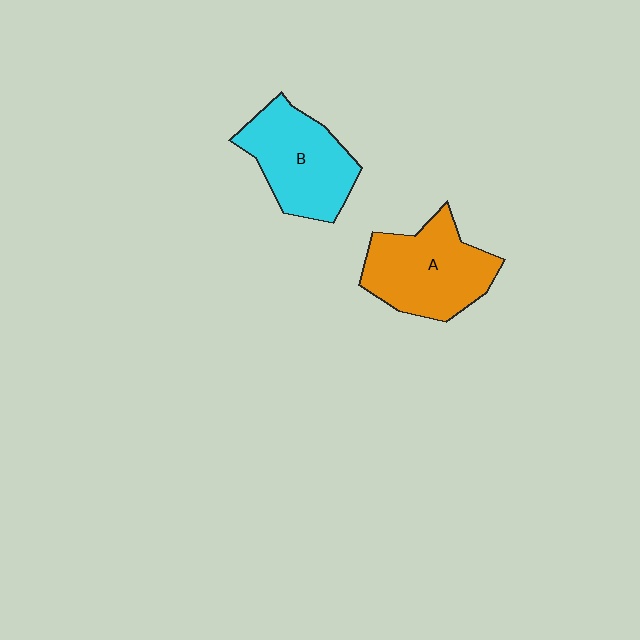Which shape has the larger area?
Shape A (orange).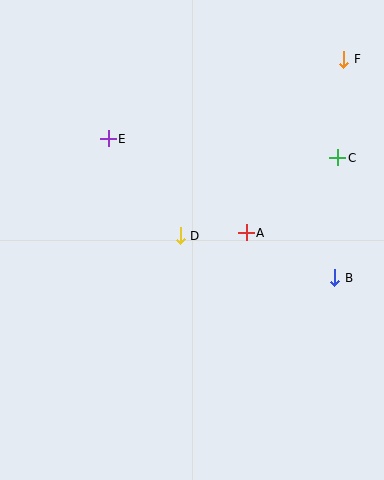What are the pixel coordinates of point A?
Point A is at (246, 233).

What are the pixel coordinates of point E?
Point E is at (108, 139).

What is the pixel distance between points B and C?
The distance between B and C is 120 pixels.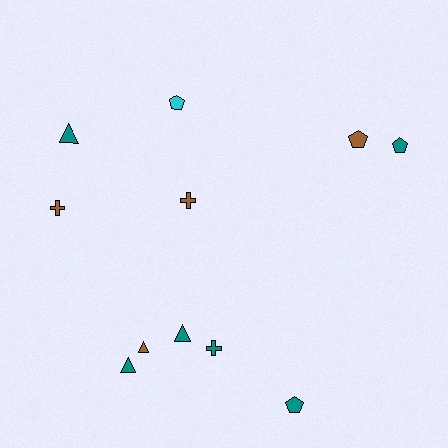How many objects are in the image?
There are 11 objects.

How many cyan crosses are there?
There are no cyan crosses.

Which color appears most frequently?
Teal, with 6 objects.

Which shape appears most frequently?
Pentagon, with 4 objects.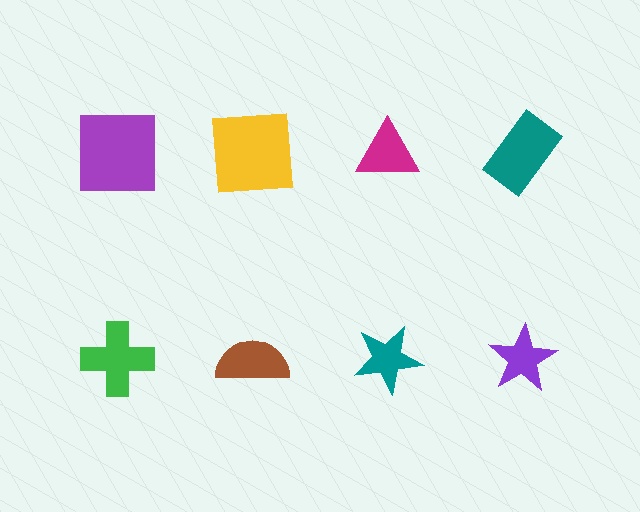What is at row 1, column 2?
A yellow square.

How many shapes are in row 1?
4 shapes.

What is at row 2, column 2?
A brown semicircle.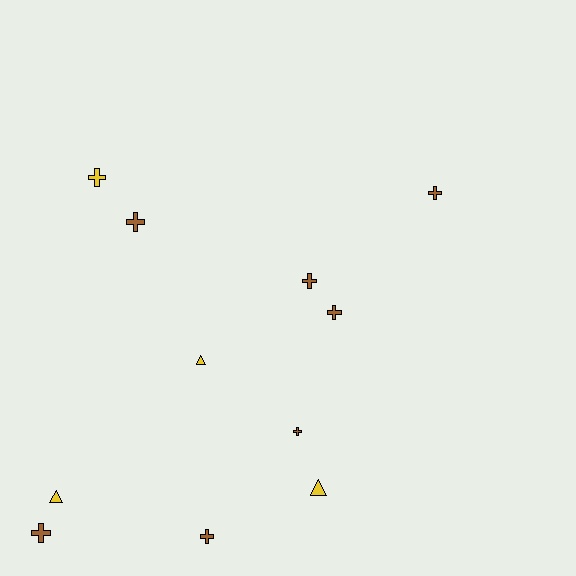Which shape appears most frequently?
Cross, with 8 objects.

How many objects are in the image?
There are 11 objects.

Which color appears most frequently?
Brown, with 7 objects.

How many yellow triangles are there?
There are 3 yellow triangles.